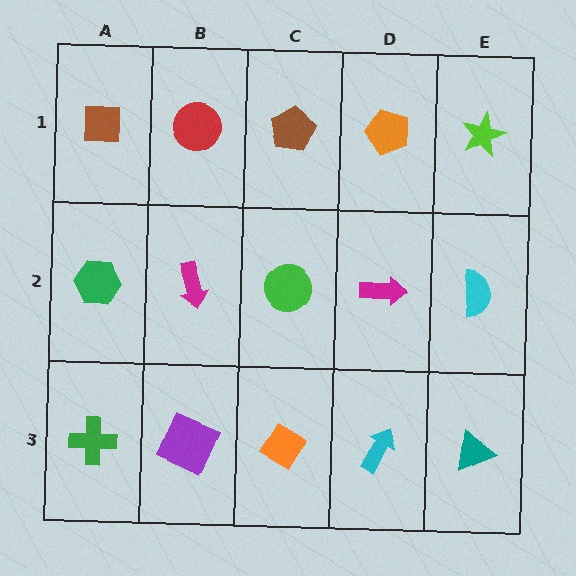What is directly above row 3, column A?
A green hexagon.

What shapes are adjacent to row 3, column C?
A green circle (row 2, column C), a purple square (row 3, column B), a cyan arrow (row 3, column D).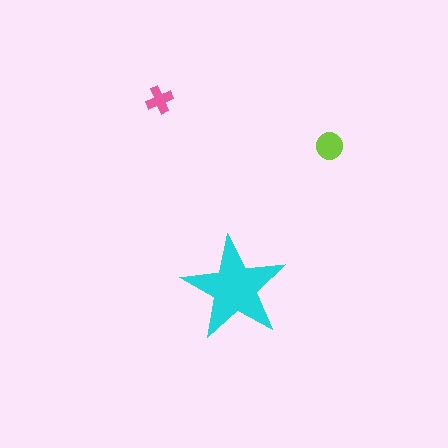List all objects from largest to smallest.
The cyan star, the lime circle, the pink cross.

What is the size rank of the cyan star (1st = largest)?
1st.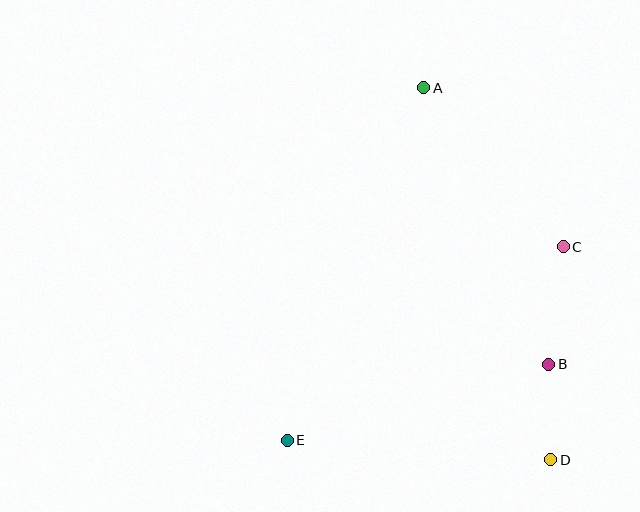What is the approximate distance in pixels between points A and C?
The distance between A and C is approximately 211 pixels.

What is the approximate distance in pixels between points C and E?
The distance between C and E is approximately 337 pixels.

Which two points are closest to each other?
Points B and D are closest to each other.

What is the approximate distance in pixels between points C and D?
The distance between C and D is approximately 213 pixels.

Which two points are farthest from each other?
Points A and D are farthest from each other.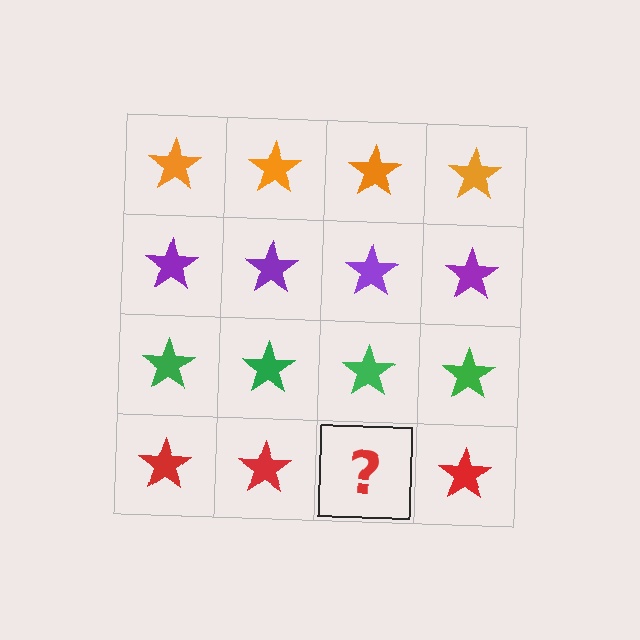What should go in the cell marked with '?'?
The missing cell should contain a red star.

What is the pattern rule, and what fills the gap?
The rule is that each row has a consistent color. The gap should be filled with a red star.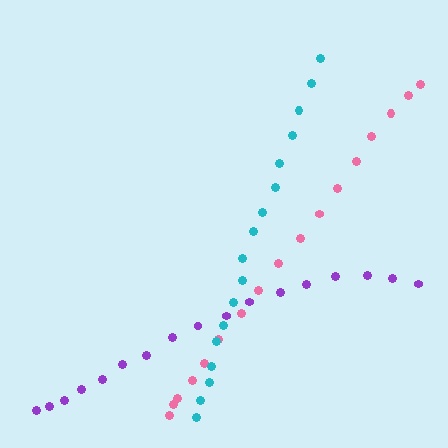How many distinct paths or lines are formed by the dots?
There are 3 distinct paths.